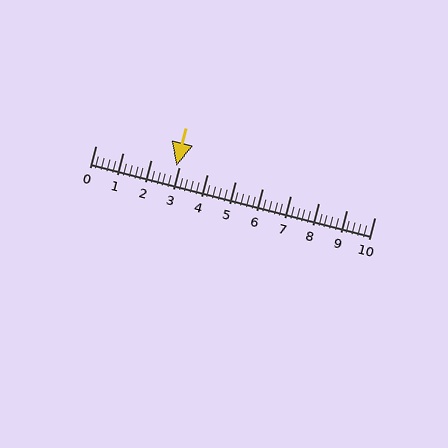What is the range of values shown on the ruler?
The ruler shows values from 0 to 10.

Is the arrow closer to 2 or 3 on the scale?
The arrow is closer to 3.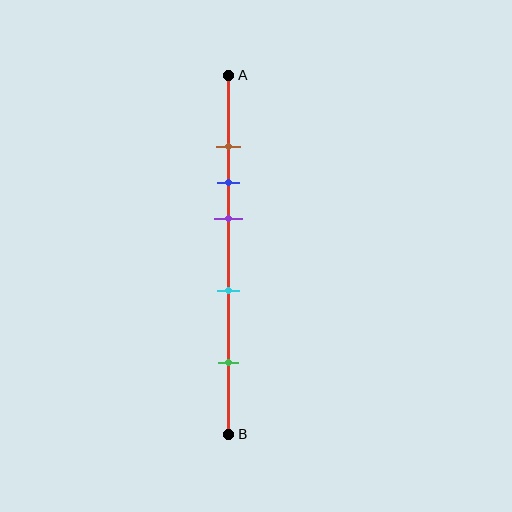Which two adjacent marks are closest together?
The brown and blue marks are the closest adjacent pair.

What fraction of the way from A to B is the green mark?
The green mark is approximately 80% (0.8) of the way from A to B.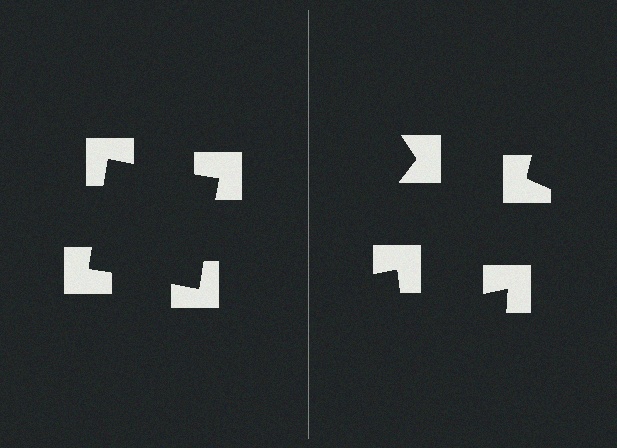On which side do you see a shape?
An illusory square appears on the left side. On the right side the wedge cuts are rotated, so no coherent shape forms.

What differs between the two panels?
The notched squares are positioned identically on both sides; only the wedge orientations differ. On the left they align to a square; on the right they are misaligned.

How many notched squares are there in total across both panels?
8 — 4 on each side.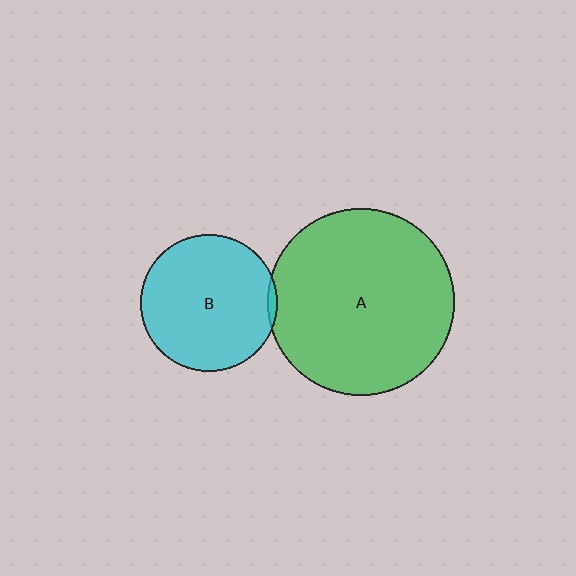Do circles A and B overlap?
Yes.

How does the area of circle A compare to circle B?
Approximately 1.9 times.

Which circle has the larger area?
Circle A (green).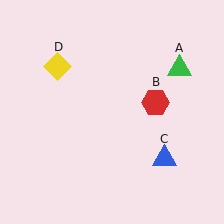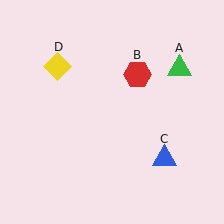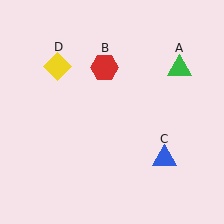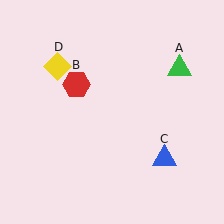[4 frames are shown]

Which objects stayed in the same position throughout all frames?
Green triangle (object A) and blue triangle (object C) and yellow diamond (object D) remained stationary.